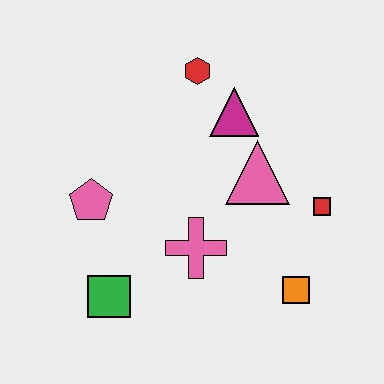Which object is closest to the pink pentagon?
The green square is closest to the pink pentagon.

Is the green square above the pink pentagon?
No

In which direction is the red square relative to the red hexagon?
The red square is below the red hexagon.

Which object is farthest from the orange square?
The red hexagon is farthest from the orange square.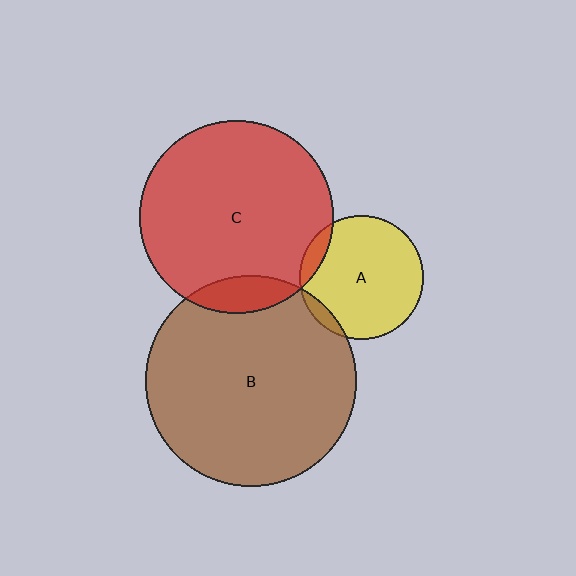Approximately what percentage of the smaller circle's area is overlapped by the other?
Approximately 5%.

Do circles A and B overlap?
Yes.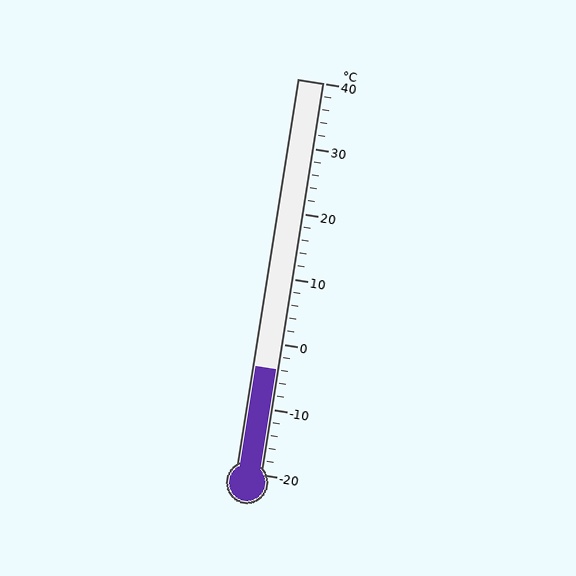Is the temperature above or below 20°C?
The temperature is below 20°C.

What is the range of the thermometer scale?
The thermometer scale ranges from -20°C to 40°C.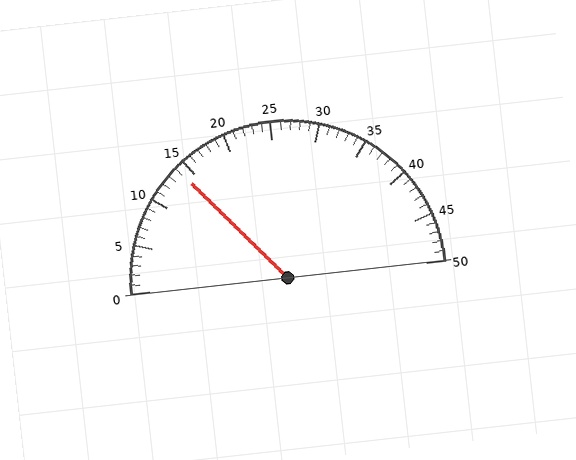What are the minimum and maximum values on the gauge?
The gauge ranges from 0 to 50.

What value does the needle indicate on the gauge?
The needle indicates approximately 14.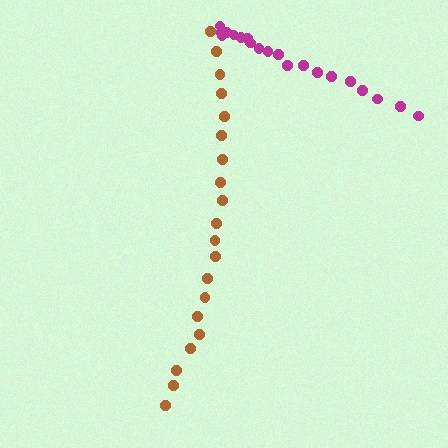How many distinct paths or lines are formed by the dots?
There are 2 distinct paths.